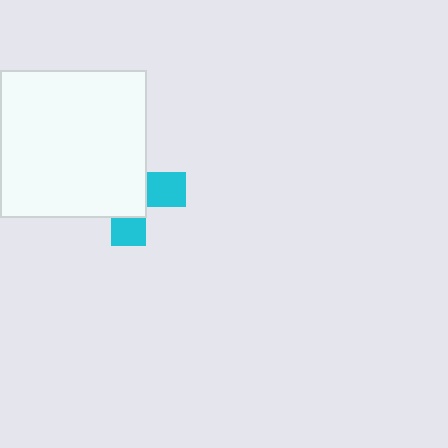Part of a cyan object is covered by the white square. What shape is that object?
It is a cross.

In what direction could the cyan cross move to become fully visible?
The cyan cross could move toward the lower-right. That would shift it out from behind the white square entirely.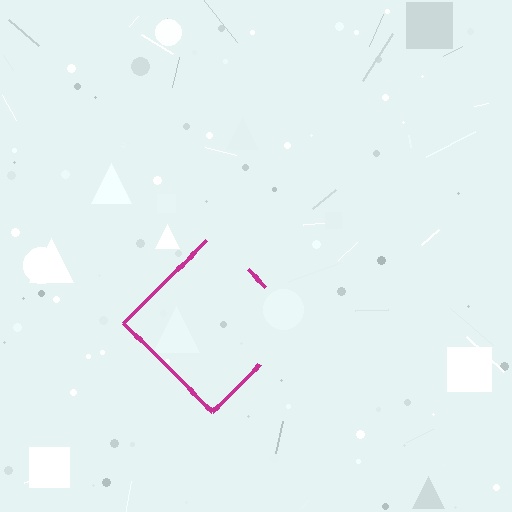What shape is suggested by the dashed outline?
The dashed outline suggests a diamond.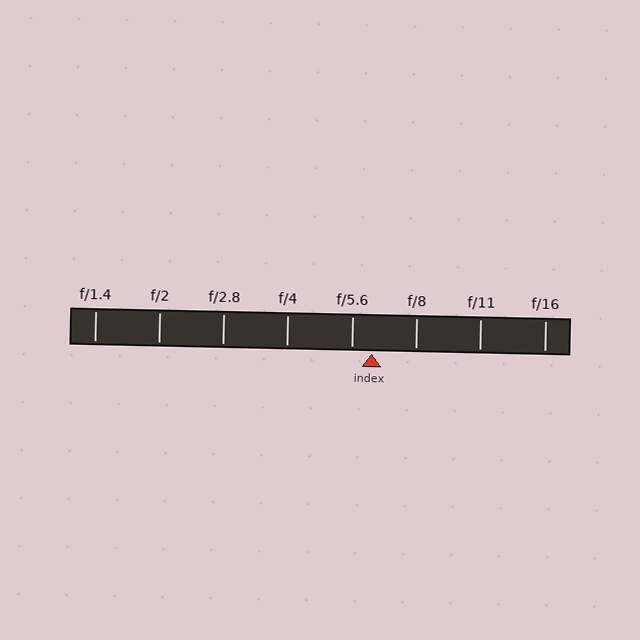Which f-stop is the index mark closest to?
The index mark is closest to f/5.6.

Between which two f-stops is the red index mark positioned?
The index mark is between f/5.6 and f/8.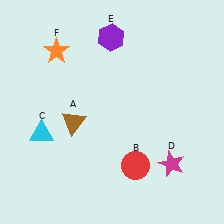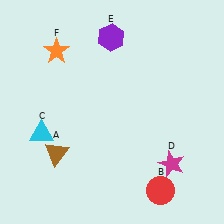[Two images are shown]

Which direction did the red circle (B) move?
The red circle (B) moved right.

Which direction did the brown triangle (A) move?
The brown triangle (A) moved down.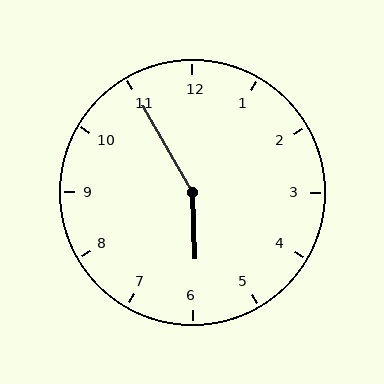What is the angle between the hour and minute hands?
Approximately 152 degrees.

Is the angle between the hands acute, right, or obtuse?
It is obtuse.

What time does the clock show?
5:55.